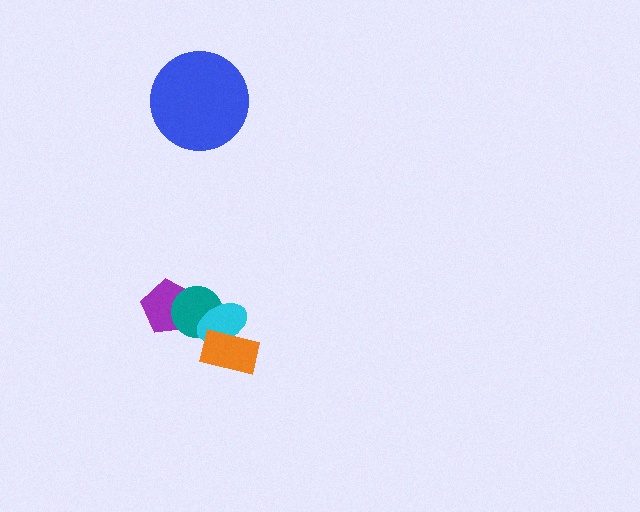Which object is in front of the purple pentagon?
The teal circle is in front of the purple pentagon.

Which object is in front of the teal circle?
The cyan ellipse is in front of the teal circle.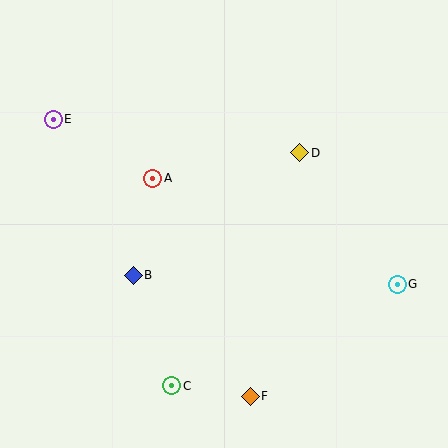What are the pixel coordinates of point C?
Point C is at (172, 386).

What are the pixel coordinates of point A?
Point A is at (153, 178).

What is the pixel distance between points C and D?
The distance between C and D is 266 pixels.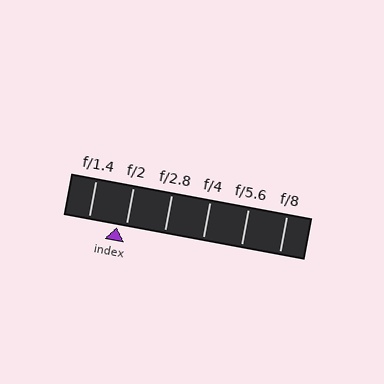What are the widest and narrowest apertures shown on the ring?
The widest aperture shown is f/1.4 and the narrowest is f/8.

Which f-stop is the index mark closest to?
The index mark is closest to f/2.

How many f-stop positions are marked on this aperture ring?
There are 6 f-stop positions marked.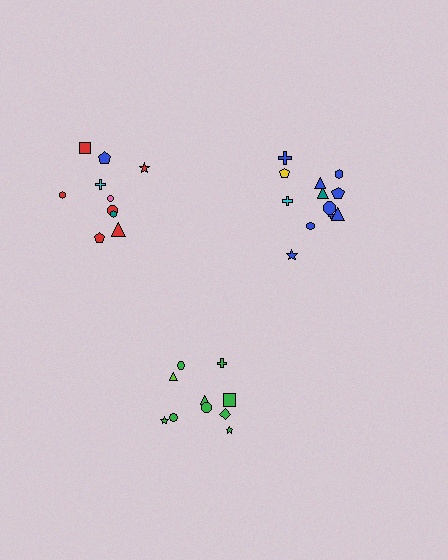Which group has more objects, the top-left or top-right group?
The top-right group.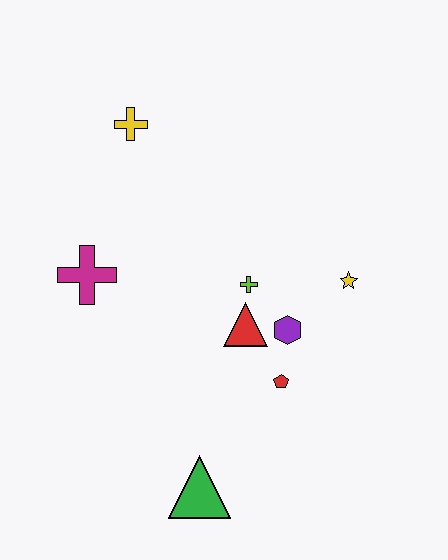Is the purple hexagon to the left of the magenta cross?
No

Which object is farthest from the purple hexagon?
The yellow cross is farthest from the purple hexagon.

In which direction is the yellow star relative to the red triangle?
The yellow star is to the right of the red triangle.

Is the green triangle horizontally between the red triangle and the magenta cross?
Yes